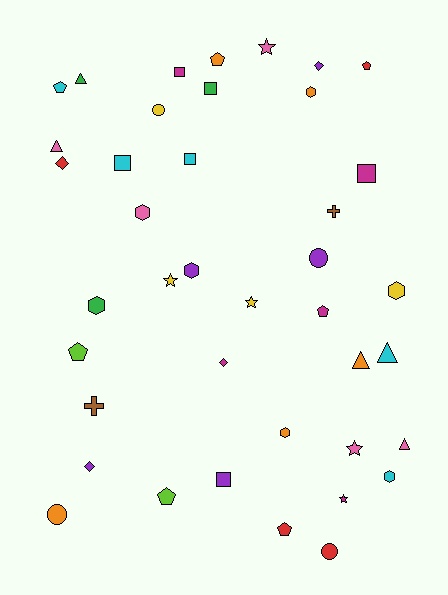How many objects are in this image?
There are 40 objects.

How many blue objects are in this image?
There are no blue objects.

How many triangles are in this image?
There are 5 triangles.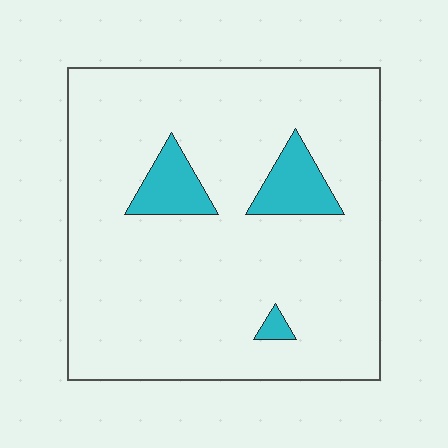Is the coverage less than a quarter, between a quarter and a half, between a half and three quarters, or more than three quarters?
Less than a quarter.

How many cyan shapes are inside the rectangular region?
3.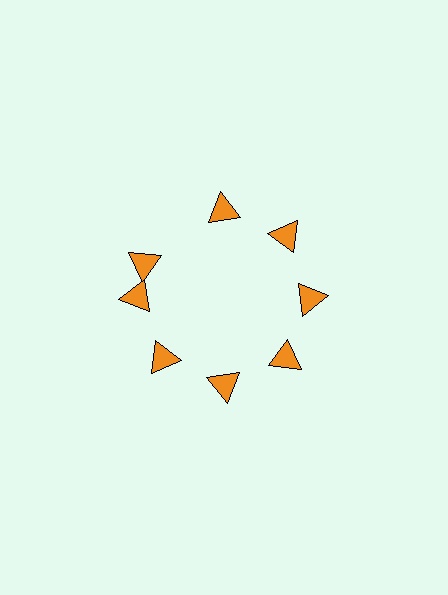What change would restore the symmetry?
The symmetry would be restored by rotating it back into even spacing with its neighbors so that all 8 triangles sit at equal angles and equal distance from the center.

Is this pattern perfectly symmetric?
No. The 8 orange triangles are arranged in a ring, but one element near the 10 o'clock position is rotated out of alignment along the ring, breaking the 8-fold rotational symmetry.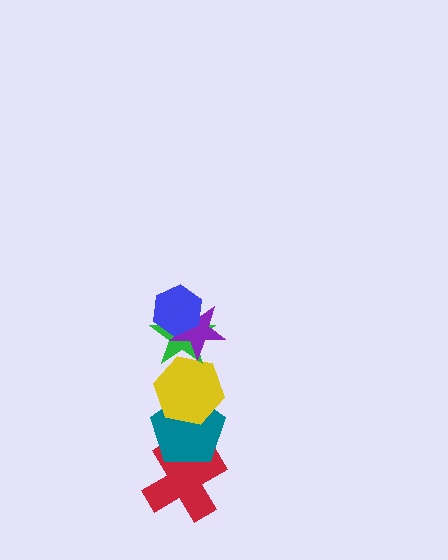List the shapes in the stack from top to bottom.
From top to bottom: the blue hexagon, the purple star, the green star, the yellow hexagon, the teal pentagon, the red cross.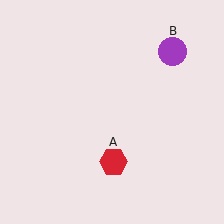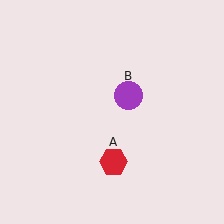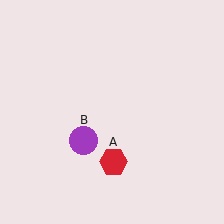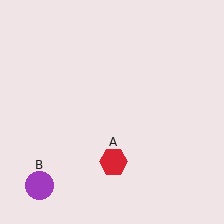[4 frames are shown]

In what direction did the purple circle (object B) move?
The purple circle (object B) moved down and to the left.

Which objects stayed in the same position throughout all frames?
Red hexagon (object A) remained stationary.